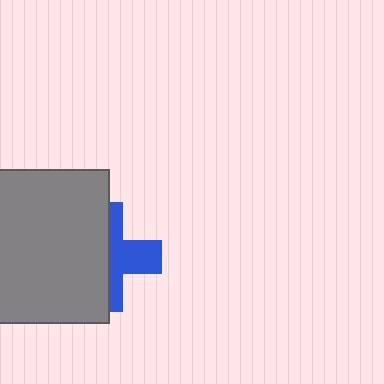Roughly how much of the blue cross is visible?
A small part of it is visible (roughly 45%).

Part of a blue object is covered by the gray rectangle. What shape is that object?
It is a cross.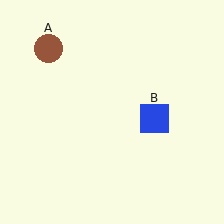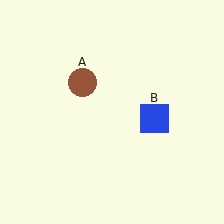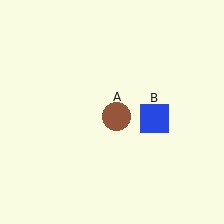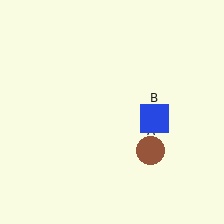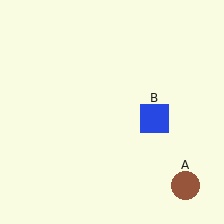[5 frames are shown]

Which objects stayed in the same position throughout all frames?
Blue square (object B) remained stationary.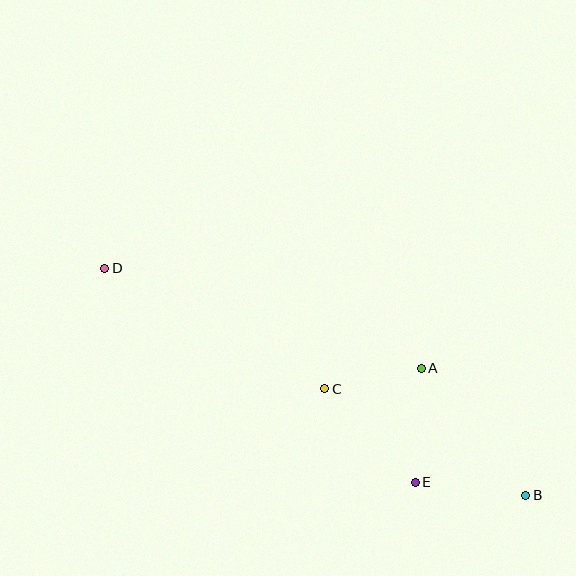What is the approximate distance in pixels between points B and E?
The distance between B and E is approximately 111 pixels.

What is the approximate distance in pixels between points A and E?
The distance between A and E is approximately 114 pixels.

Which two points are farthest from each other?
Points B and D are farthest from each other.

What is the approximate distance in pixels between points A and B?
The distance between A and B is approximately 164 pixels.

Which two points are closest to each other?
Points A and C are closest to each other.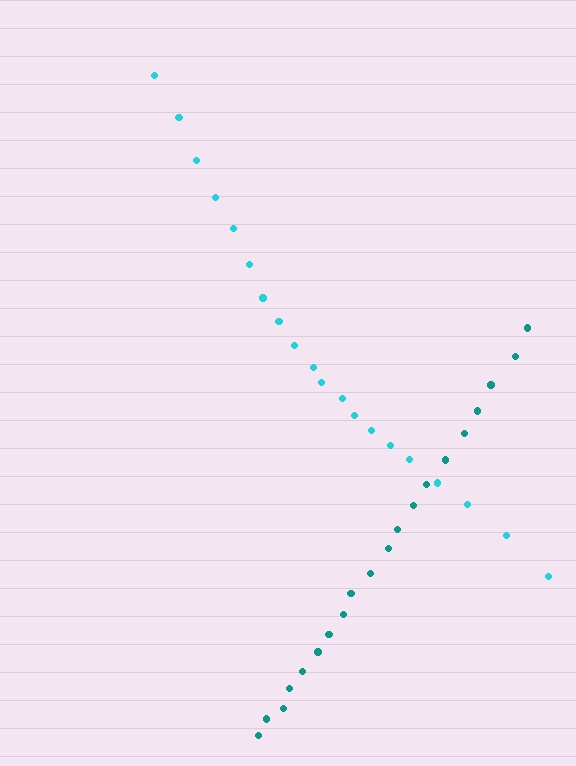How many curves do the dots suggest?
There are 2 distinct paths.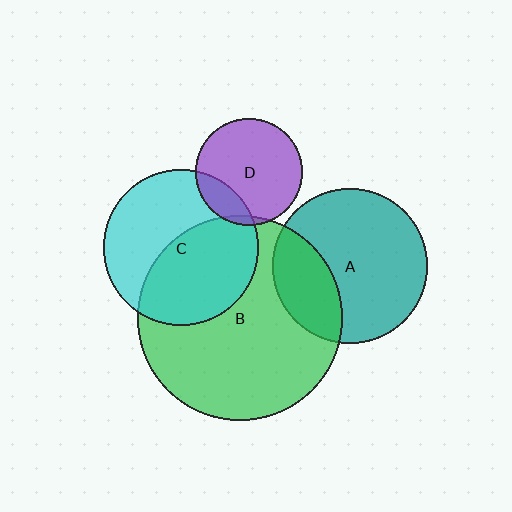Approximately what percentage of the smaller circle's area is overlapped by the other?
Approximately 50%.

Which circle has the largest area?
Circle B (green).